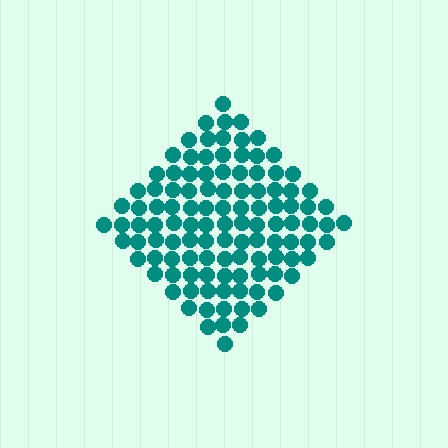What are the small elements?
The small elements are circles.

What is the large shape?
The large shape is a diamond.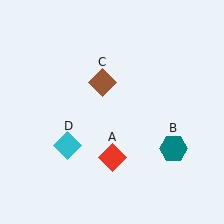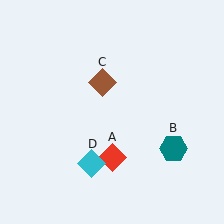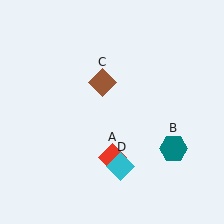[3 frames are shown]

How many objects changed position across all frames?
1 object changed position: cyan diamond (object D).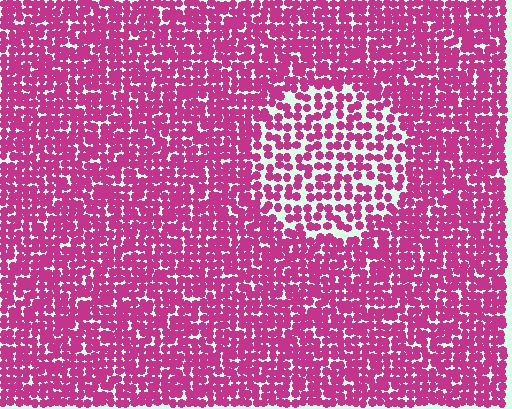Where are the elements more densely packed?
The elements are more densely packed outside the circle boundary.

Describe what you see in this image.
The image contains small magenta elements arranged at two different densities. A circle-shaped region is visible where the elements are less densely packed than the surrounding area.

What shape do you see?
I see a circle.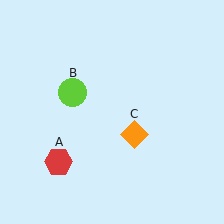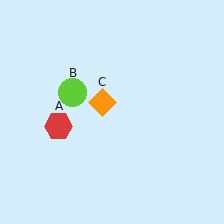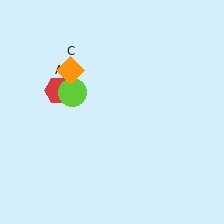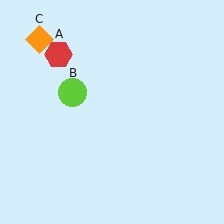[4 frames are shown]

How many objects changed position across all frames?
2 objects changed position: red hexagon (object A), orange diamond (object C).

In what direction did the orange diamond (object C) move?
The orange diamond (object C) moved up and to the left.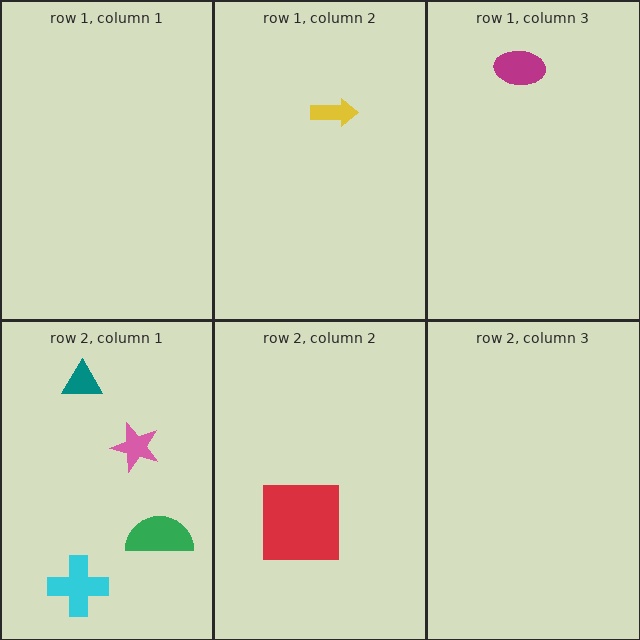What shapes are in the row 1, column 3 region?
The magenta ellipse.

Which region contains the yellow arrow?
The row 1, column 2 region.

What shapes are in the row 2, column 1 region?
The teal triangle, the cyan cross, the green semicircle, the pink star.